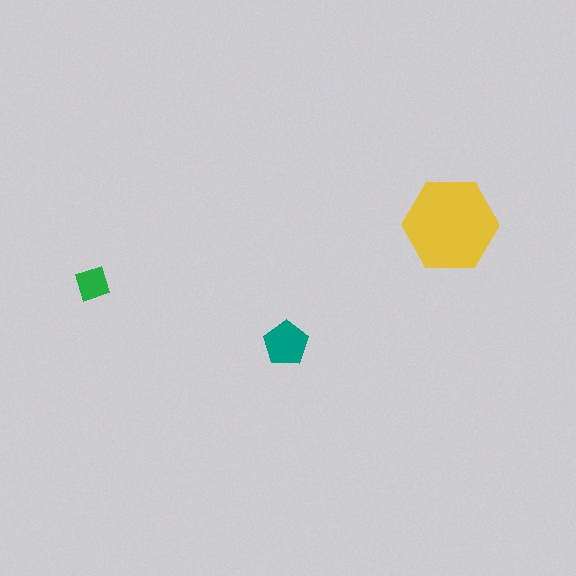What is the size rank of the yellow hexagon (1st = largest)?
1st.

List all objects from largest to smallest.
The yellow hexagon, the teal pentagon, the green diamond.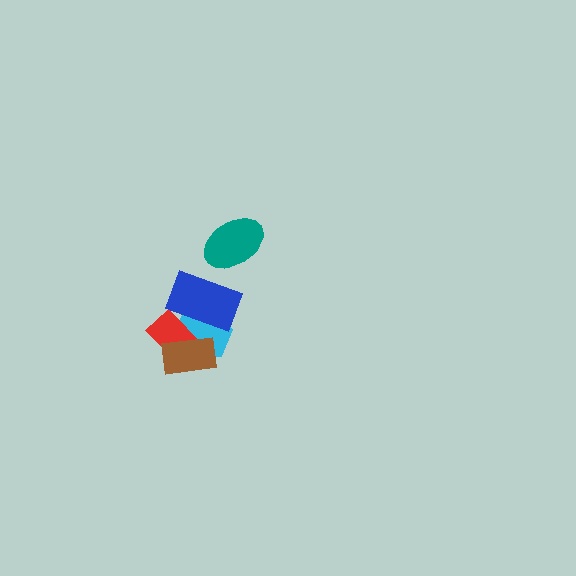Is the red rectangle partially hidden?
Yes, it is partially covered by another shape.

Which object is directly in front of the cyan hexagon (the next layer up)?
The red rectangle is directly in front of the cyan hexagon.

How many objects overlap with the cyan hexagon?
3 objects overlap with the cyan hexagon.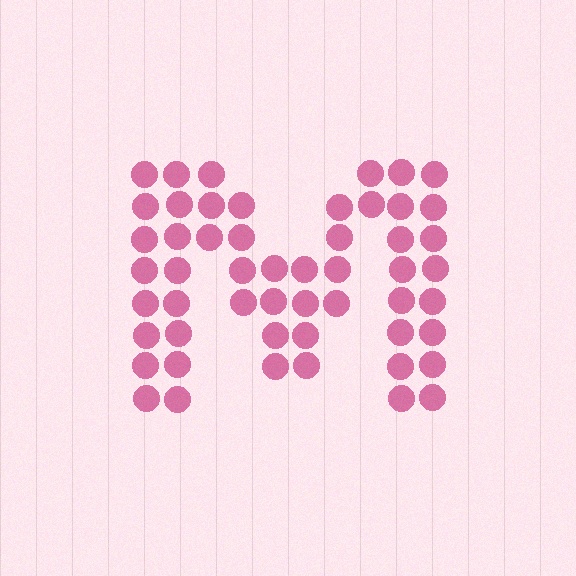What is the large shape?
The large shape is the letter M.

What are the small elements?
The small elements are circles.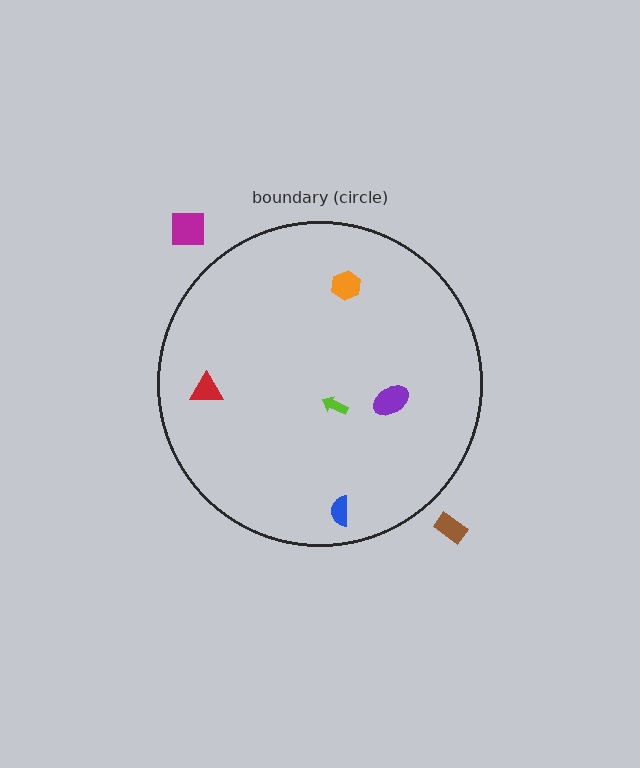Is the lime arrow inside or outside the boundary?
Inside.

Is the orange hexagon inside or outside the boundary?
Inside.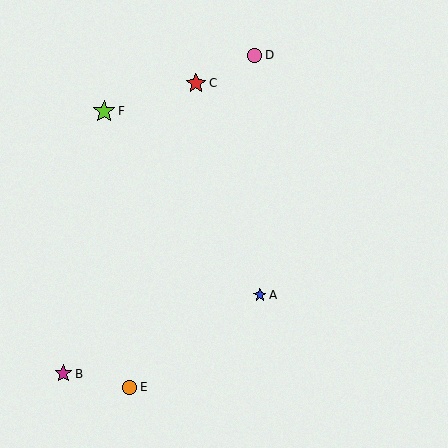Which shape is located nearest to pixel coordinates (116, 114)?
The lime star (labeled F) at (104, 111) is nearest to that location.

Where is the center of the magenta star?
The center of the magenta star is at (63, 374).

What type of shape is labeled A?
Shape A is a blue star.